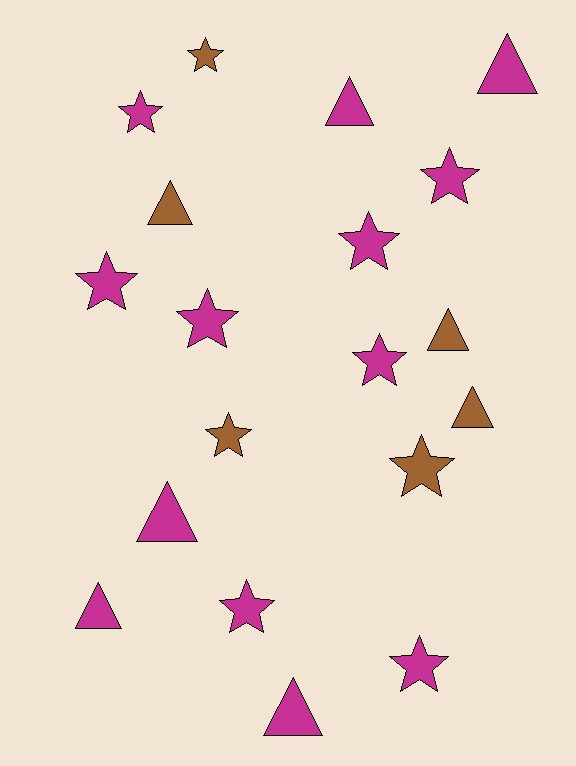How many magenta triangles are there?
There are 5 magenta triangles.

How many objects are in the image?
There are 19 objects.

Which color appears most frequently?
Magenta, with 13 objects.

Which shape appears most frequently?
Star, with 11 objects.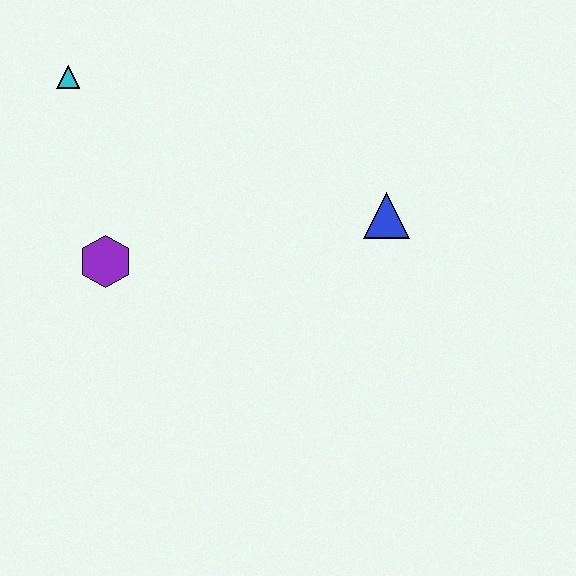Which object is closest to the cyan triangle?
The purple hexagon is closest to the cyan triangle.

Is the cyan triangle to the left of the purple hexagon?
Yes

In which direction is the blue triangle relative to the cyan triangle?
The blue triangle is to the right of the cyan triangle.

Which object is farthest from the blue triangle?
The cyan triangle is farthest from the blue triangle.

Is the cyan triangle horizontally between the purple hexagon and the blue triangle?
No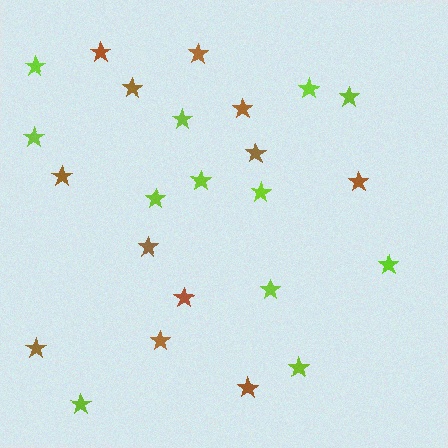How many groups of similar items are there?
There are 2 groups: one group of lime stars (12) and one group of brown stars (12).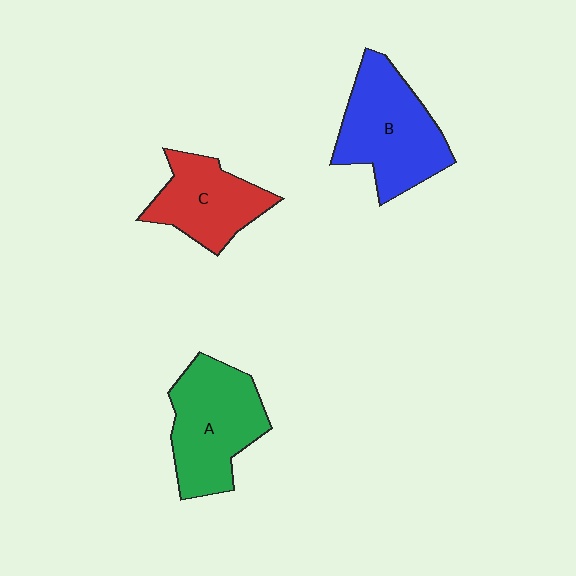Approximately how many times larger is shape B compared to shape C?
Approximately 1.4 times.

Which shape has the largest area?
Shape B (blue).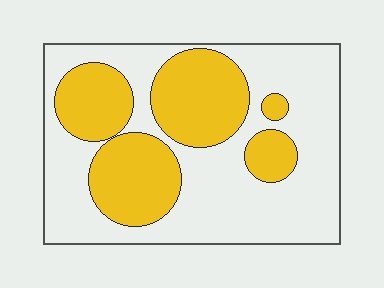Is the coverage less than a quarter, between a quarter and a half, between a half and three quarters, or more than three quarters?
Between a quarter and a half.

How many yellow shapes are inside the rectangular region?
5.